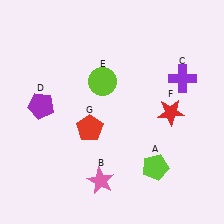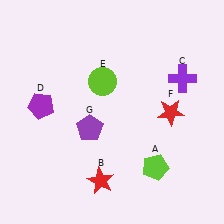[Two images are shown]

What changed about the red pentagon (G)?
In Image 1, G is red. In Image 2, it changed to purple.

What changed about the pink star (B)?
In Image 1, B is pink. In Image 2, it changed to red.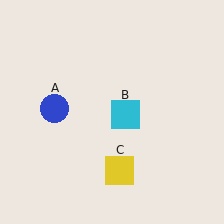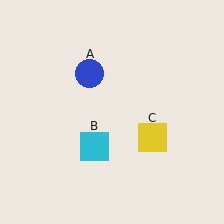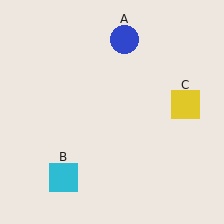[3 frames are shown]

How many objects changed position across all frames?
3 objects changed position: blue circle (object A), cyan square (object B), yellow square (object C).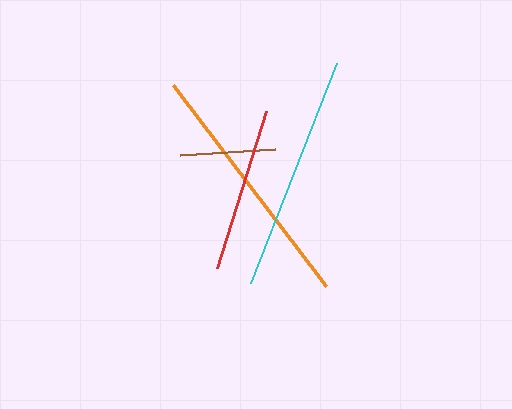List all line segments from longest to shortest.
From longest to shortest: orange, cyan, red, brown.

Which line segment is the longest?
The orange line is the longest at approximately 252 pixels.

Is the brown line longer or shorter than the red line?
The red line is longer than the brown line.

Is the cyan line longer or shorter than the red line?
The cyan line is longer than the red line.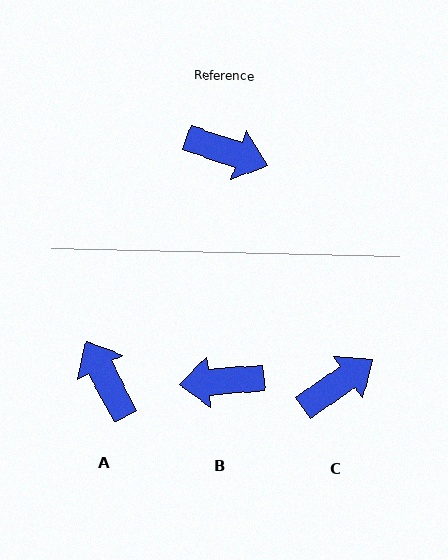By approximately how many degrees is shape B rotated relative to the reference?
Approximately 157 degrees clockwise.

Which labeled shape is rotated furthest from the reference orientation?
B, about 157 degrees away.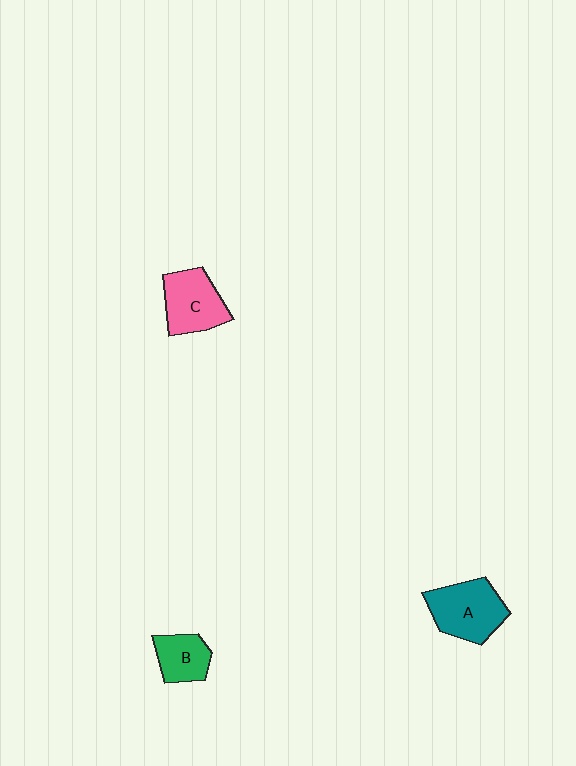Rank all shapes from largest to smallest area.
From largest to smallest: A (teal), C (pink), B (green).